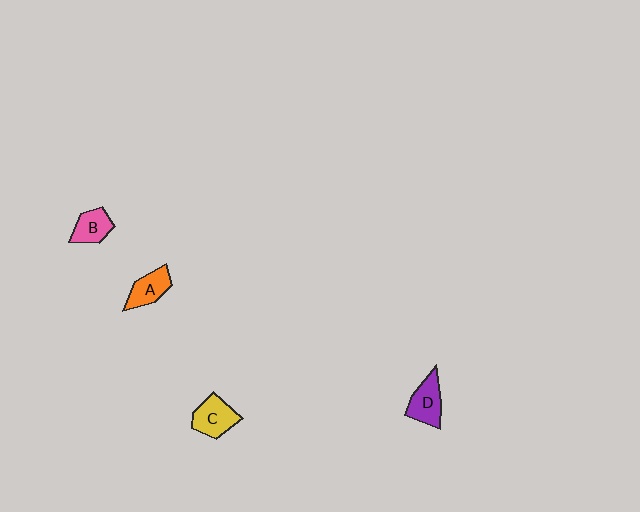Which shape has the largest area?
Shape C (yellow).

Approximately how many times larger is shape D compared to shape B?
Approximately 1.2 times.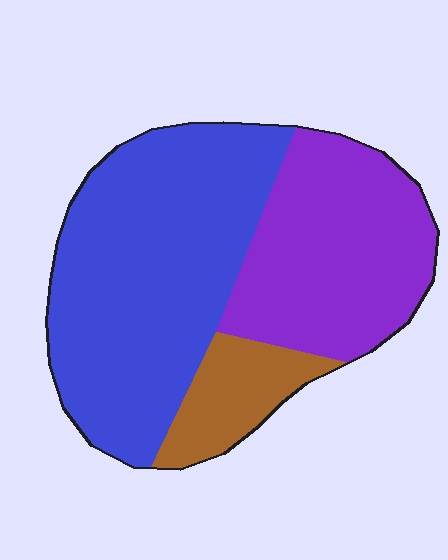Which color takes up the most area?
Blue, at roughly 55%.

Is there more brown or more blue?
Blue.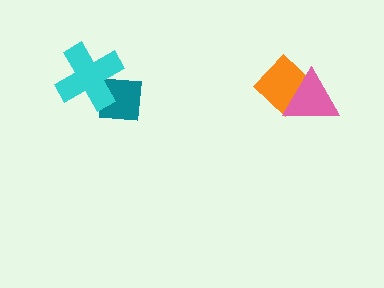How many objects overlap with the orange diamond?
1 object overlaps with the orange diamond.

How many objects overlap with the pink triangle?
1 object overlaps with the pink triangle.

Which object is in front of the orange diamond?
The pink triangle is in front of the orange diamond.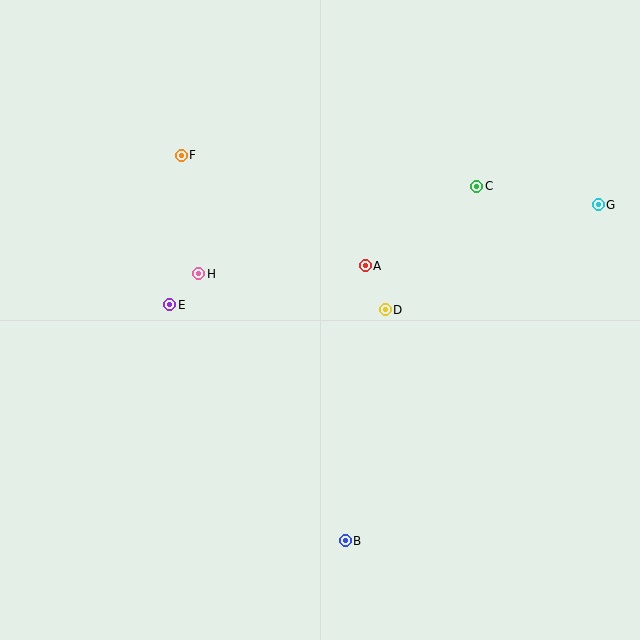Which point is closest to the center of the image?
Point D at (385, 310) is closest to the center.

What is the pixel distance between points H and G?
The distance between H and G is 405 pixels.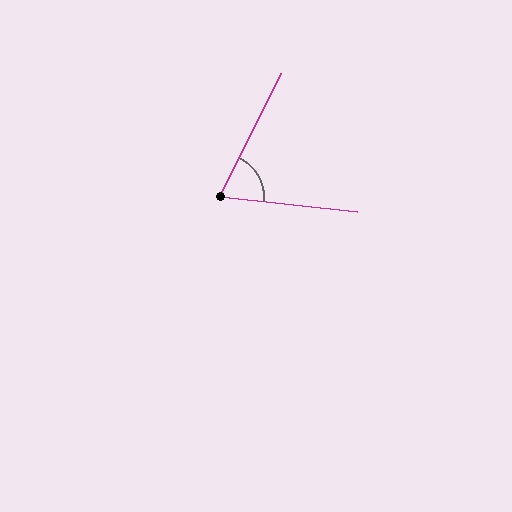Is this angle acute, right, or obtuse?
It is acute.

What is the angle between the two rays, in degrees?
Approximately 70 degrees.